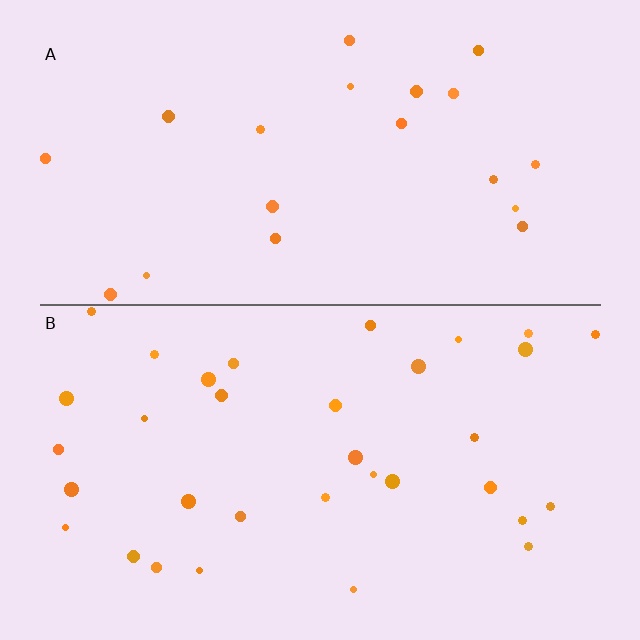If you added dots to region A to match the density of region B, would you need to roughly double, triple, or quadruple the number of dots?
Approximately double.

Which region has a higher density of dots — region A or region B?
B (the bottom).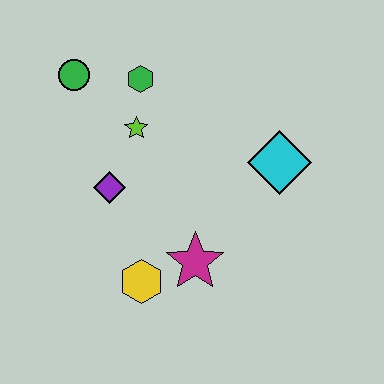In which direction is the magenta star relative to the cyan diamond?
The magenta star is below the cyan diamond.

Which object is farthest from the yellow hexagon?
The green circle is farthest from the yellow hexagon.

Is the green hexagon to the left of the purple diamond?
No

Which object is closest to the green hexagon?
The lime star is closest to the green hexagon.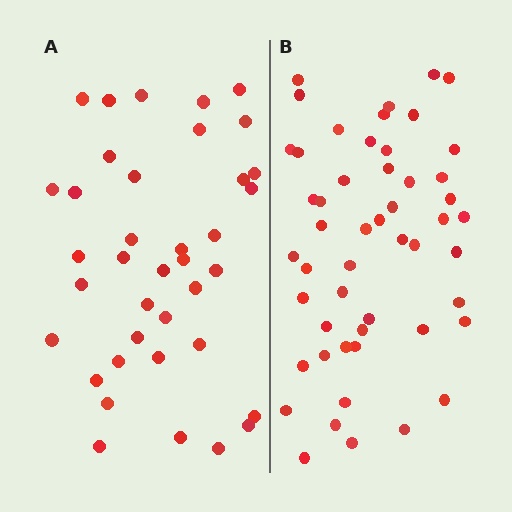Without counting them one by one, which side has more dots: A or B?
Region B (the right region) has more dots.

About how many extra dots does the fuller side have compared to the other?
Region B has approximately 15 more dots than region A.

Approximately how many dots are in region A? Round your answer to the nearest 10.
About 40 dots. (The exact count is 38, which rounds to 40.)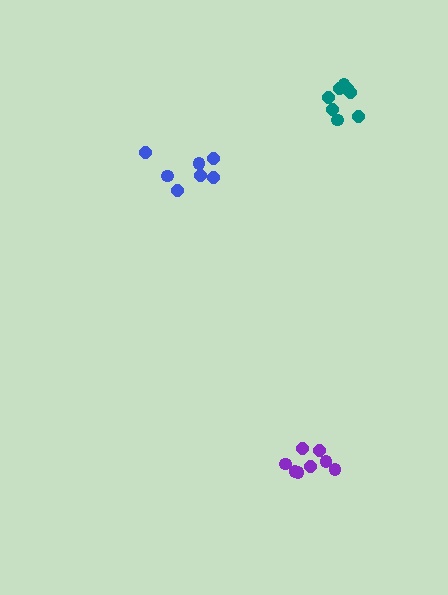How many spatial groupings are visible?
There are 3 spatial groupings.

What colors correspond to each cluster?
The clusters are colored: blue, purple, teal.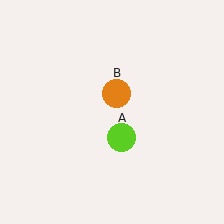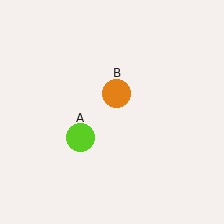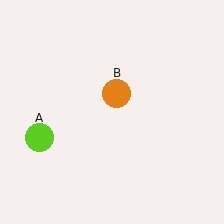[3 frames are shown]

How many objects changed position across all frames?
1 object changed position: lime circle (object A).